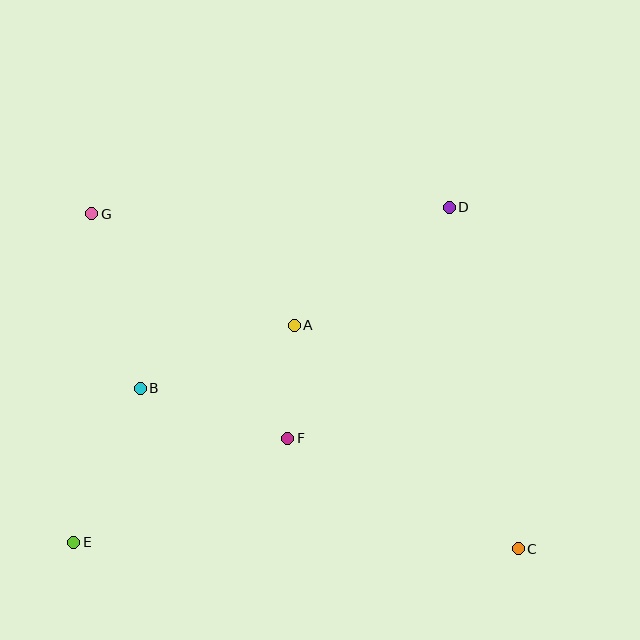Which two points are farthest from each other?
Points C and G are farthest from each other.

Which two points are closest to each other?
Points A and F are closest to each other.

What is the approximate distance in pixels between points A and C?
The distance between A and C is approximately 317 pixels.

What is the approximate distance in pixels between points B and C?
The distance between B and C is approximately 411 pixels.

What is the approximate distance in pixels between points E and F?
The distance between E and F is approximately 238 pixels.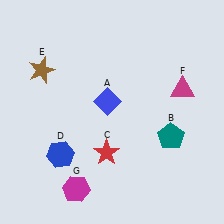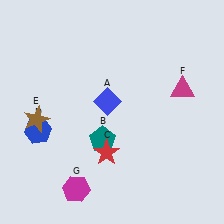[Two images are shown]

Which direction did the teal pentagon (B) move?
The teal pentagon (B) moved left.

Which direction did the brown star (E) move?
The brown star (E) moved down.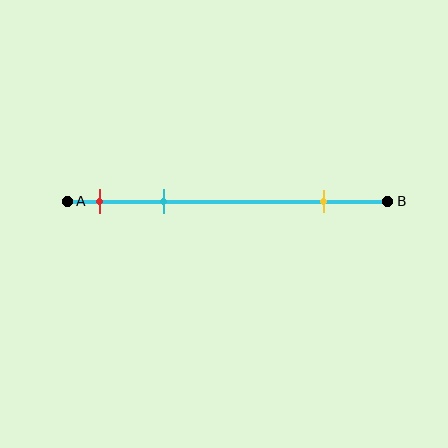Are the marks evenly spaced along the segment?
No, the marks are not evenly spaced.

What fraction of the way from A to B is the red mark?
The red mark is approximately 10% (0.1) of the way from A to B.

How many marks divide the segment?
There are 3 marks dividing the segment.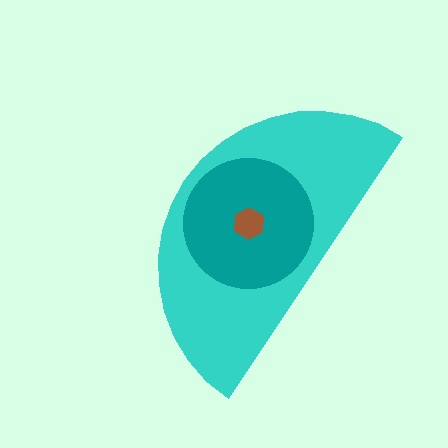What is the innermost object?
The brown hexagon.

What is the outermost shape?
The cyan semicircle.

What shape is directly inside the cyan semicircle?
The teal circle.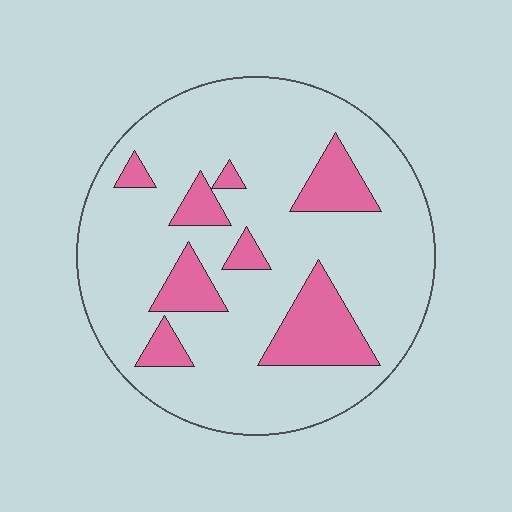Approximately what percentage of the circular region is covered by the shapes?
Approximately 20%.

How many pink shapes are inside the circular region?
8.